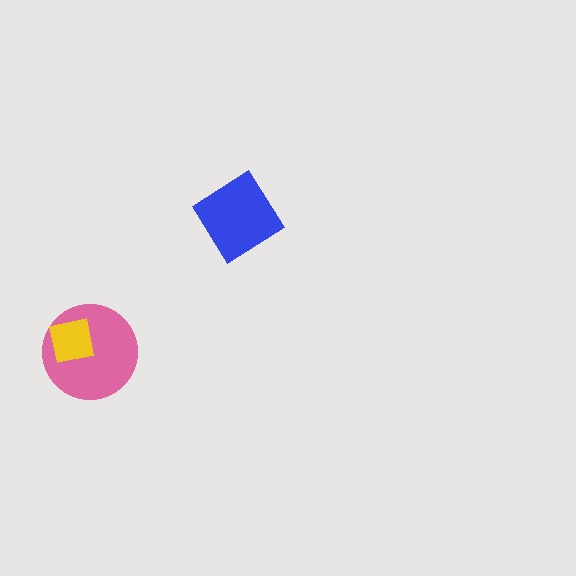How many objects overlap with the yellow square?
1 object overlaps with the yellow square.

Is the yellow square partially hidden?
No, no other shape covers it.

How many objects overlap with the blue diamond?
0 objects overlap with the blue diamond.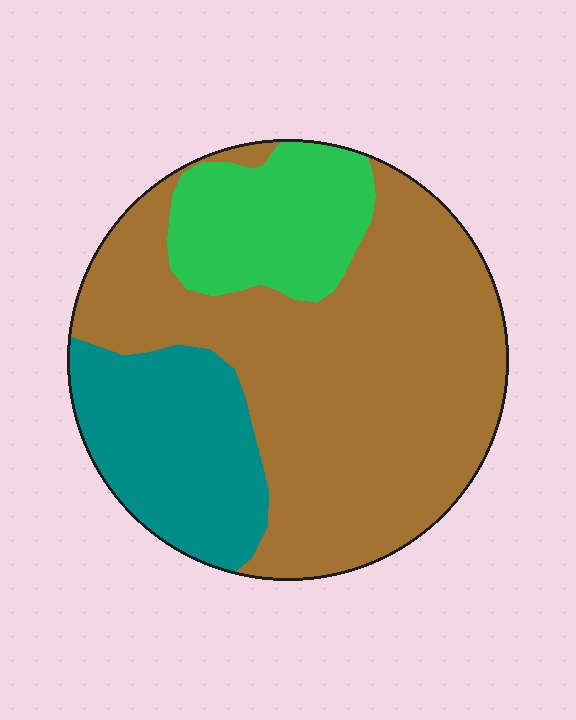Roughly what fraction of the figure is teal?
Teal covers about 20% of the figure.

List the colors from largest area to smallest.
From largest to smallest: brown, teal, green.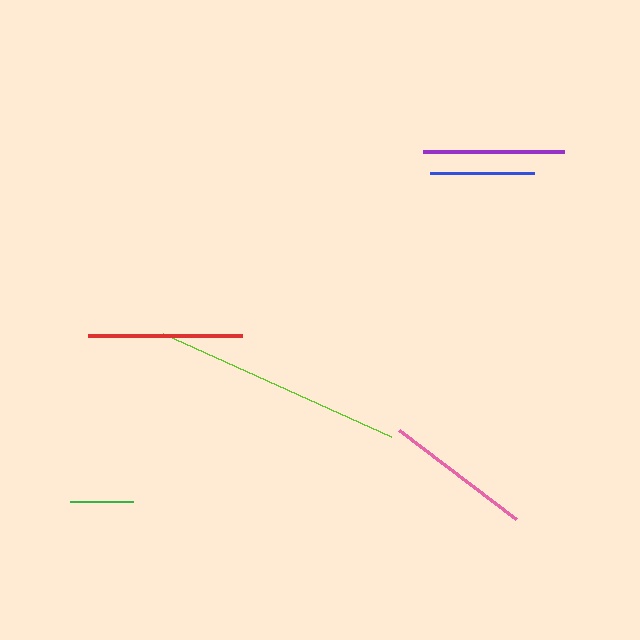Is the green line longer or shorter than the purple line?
The purple line is longer than the green line.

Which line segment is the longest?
The lime line is the longest at approximately 250 pixels.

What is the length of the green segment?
The green segment is approximately 63 pixels long.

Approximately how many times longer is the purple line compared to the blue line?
The purple line is approximately 1.4 times the length of the blue line.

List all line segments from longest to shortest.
From longest to shortest: lime, red, pink, purple, blue, green.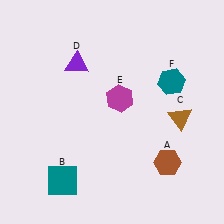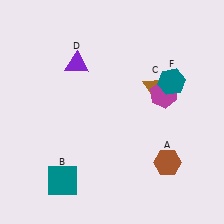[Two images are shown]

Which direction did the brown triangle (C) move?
The brown triangle (C) moved up.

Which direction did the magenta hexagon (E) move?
The magenta hexagon (E) moved right.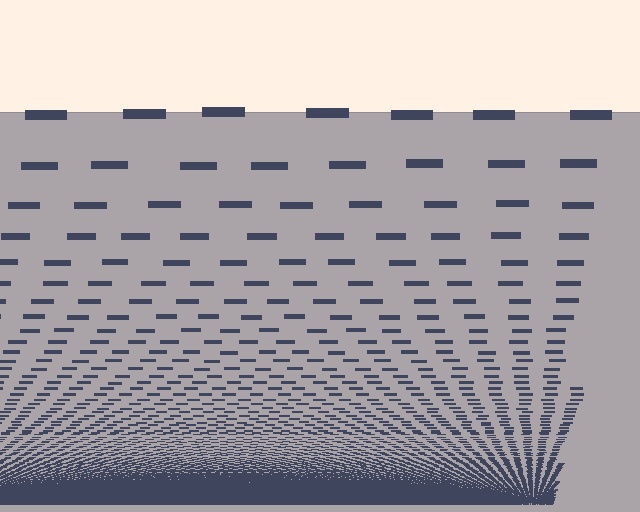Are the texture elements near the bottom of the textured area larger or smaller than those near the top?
Smaller. The gradient is inverted — elements near the bottom are smaller and denser.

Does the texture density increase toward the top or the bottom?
Density increases toward the bottom.